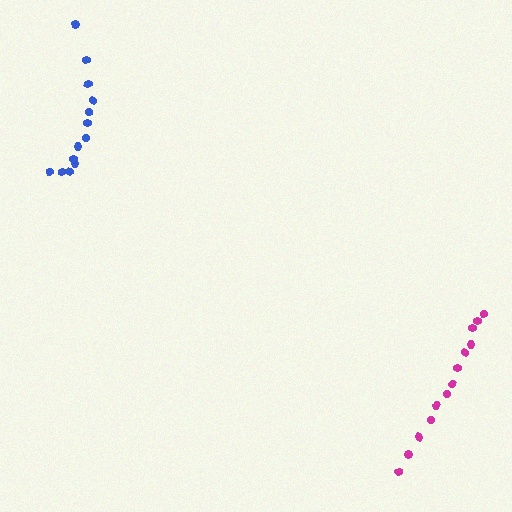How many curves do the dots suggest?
There are 2 distinct paths.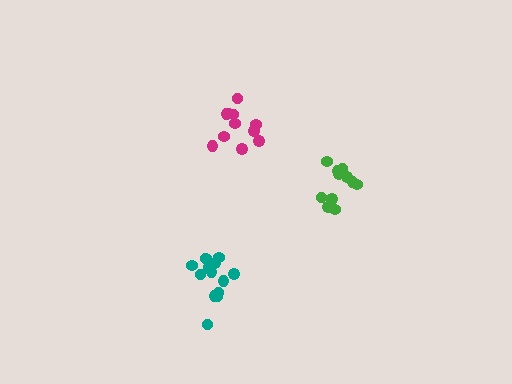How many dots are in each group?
Group 1: 14 dots, Group 2: 11 dots, Group 3: 11 dots (36 total).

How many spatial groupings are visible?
There are 3 spatial groupings.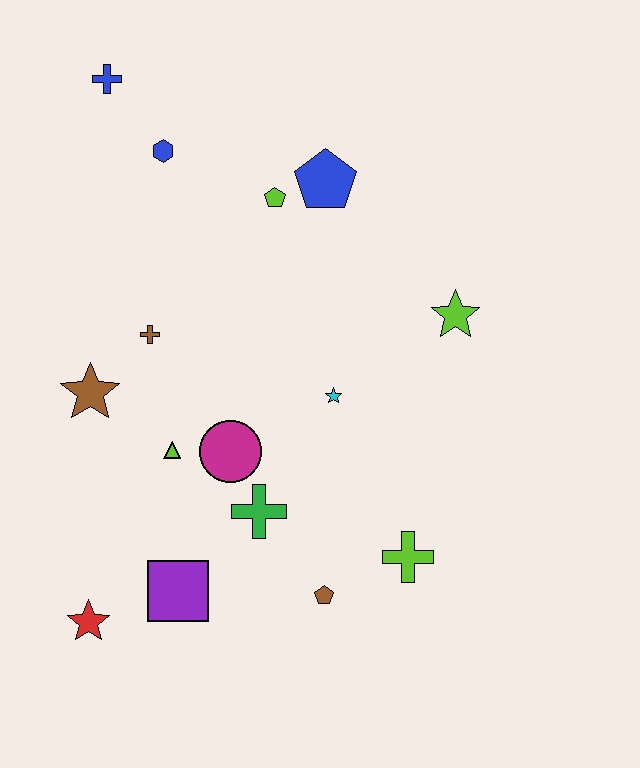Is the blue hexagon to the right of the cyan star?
No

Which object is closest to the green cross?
The magenta circle is closest to the green cross.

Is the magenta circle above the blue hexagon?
No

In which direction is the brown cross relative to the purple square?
The brown cross is above the purple square.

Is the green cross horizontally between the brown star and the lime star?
Yes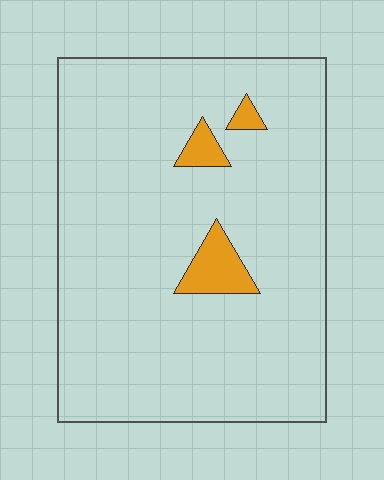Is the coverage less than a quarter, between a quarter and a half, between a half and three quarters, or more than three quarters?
Less than a quarter.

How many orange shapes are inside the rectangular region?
3.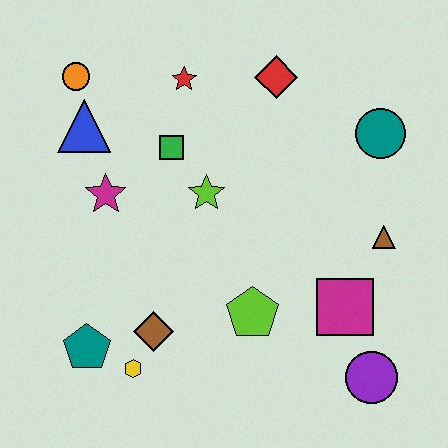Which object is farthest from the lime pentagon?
The orange circle is farthest from the lime pentagon.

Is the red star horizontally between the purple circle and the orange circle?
Yes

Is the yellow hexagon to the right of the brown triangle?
No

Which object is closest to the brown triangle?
The magenta square is closest to the brown triangle.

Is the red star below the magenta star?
No